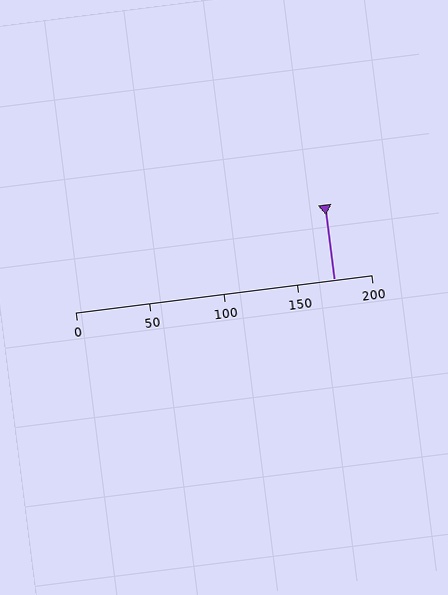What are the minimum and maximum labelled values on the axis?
The axis runs from 0 to 200.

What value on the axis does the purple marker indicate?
The marker indicates approximately 175.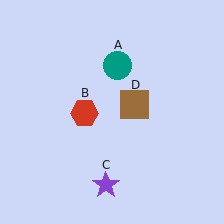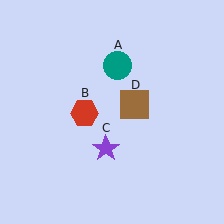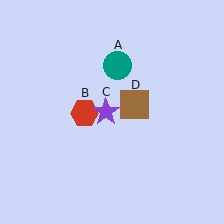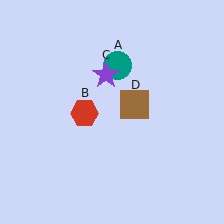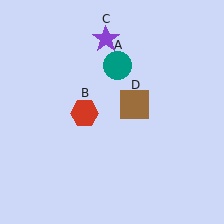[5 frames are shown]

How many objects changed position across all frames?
1 object changed position: purple star (object C).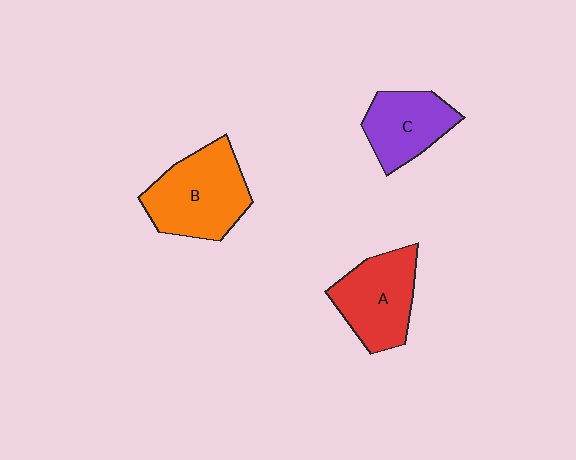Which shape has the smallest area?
Shape C (purple).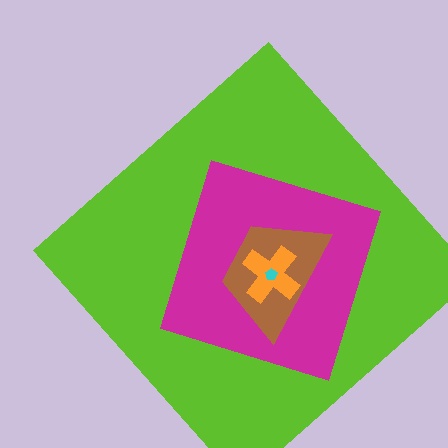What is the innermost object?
The cyan pentagon.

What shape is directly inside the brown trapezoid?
The orange cross.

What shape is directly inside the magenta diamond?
The brown trapezoid.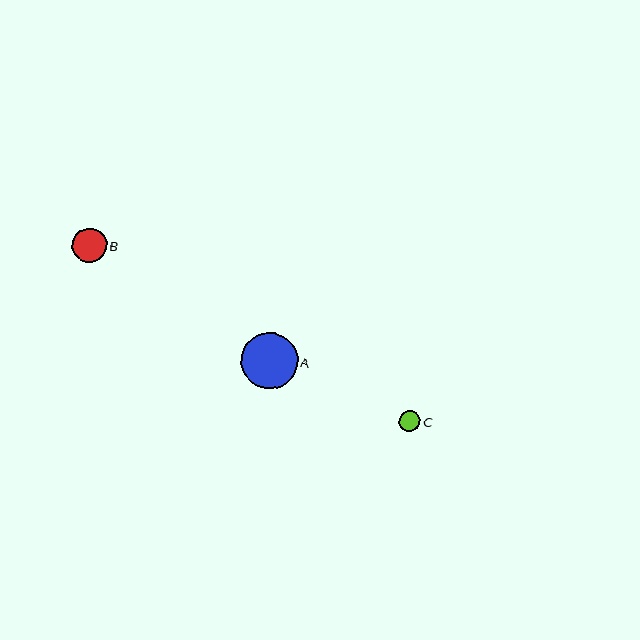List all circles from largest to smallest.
From largest to smallest: A, B, C.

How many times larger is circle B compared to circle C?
Circle B is approximately 1.6 times the size of circle C.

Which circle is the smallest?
Circle C is the smallest with a size of approximately 21 pixels.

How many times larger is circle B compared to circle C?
Circle B is approximately 1.6 times the size of circle C.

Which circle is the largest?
Circle A is the largest with a size of approximately 56 pixels.